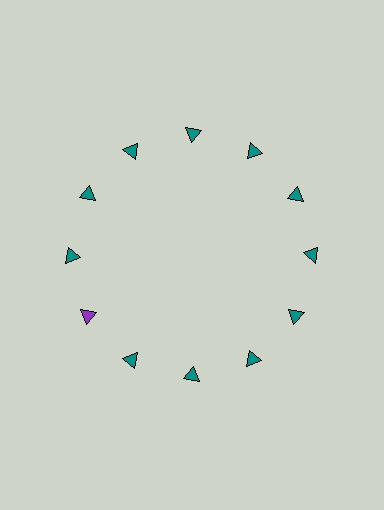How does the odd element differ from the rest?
It has a different color: purple instead of teal.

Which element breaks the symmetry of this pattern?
The purple triangle at roughly the 8 o'clock position breaks the symmetry. All other shapes are teal triangles.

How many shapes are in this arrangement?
There are 12 shapes arranged in a ring pattern.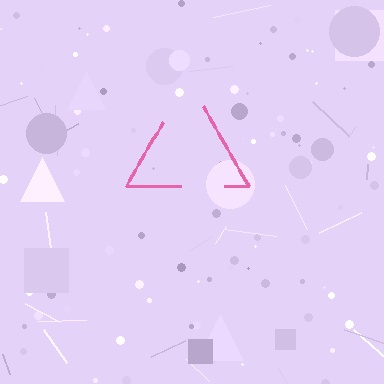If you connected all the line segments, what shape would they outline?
They would outline a triangle.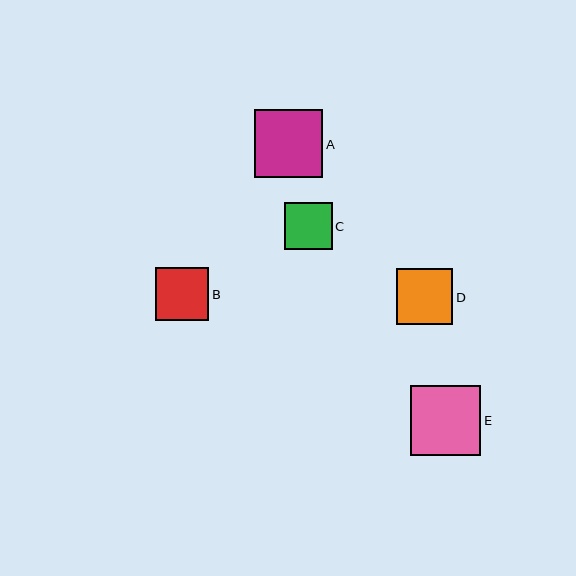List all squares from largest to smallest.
From largest to smallest: E, A, D, B, C.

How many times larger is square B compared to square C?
Square B is approximately 1.1 times the size of square C.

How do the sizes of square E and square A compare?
Square E and square A are approximately the same size.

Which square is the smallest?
Square C is the smallest with a size of approximately 47 pixels.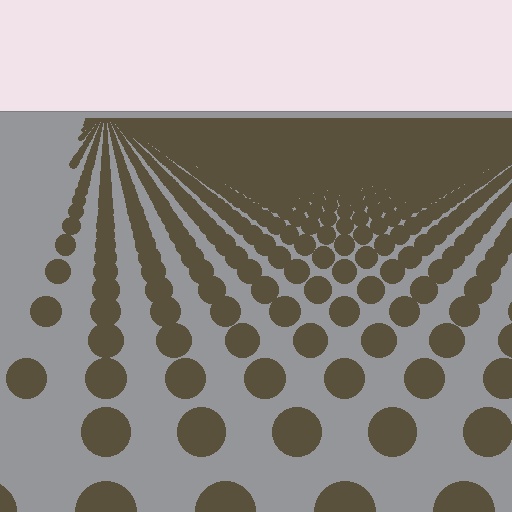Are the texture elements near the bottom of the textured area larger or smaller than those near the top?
Larger. Near the bottom, elements are closer to the viewer and appear at a bigger on-screen size.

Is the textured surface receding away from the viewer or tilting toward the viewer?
The surface is receding away from the viewer. Texture elements get smaller and denser toward the top.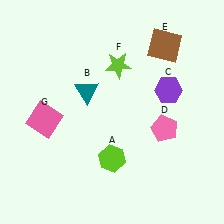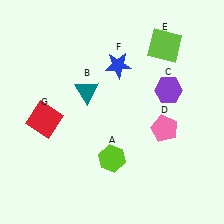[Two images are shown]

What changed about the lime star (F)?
In Image 1, F is lime. In Image 2, it changed to blue.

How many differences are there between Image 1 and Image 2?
There are 3 differences between the two images.